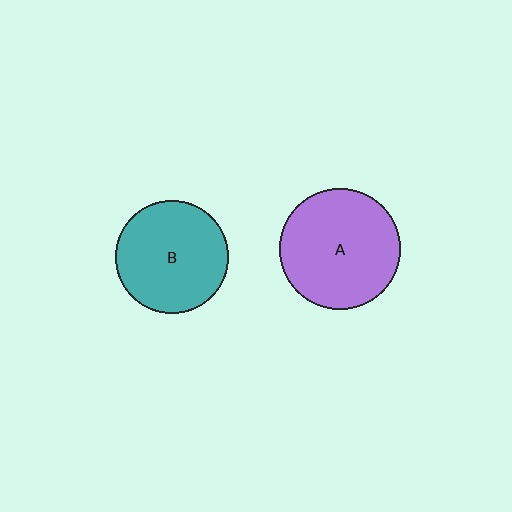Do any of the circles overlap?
No, none of the circles overlap.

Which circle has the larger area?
Circle A (purple).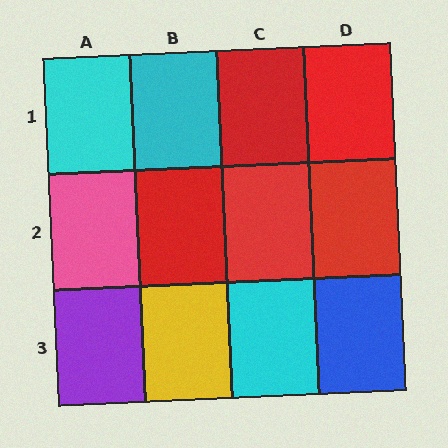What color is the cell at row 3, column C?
Cyan.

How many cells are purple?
1 cell is purple.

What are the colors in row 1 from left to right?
Cyan, cyan, red, red.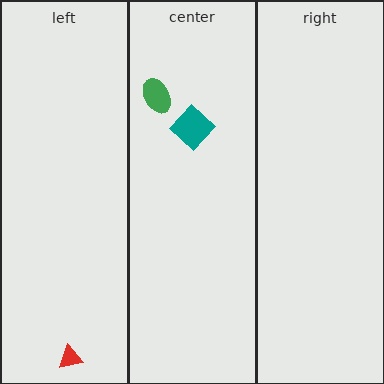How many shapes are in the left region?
1.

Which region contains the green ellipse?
The center region.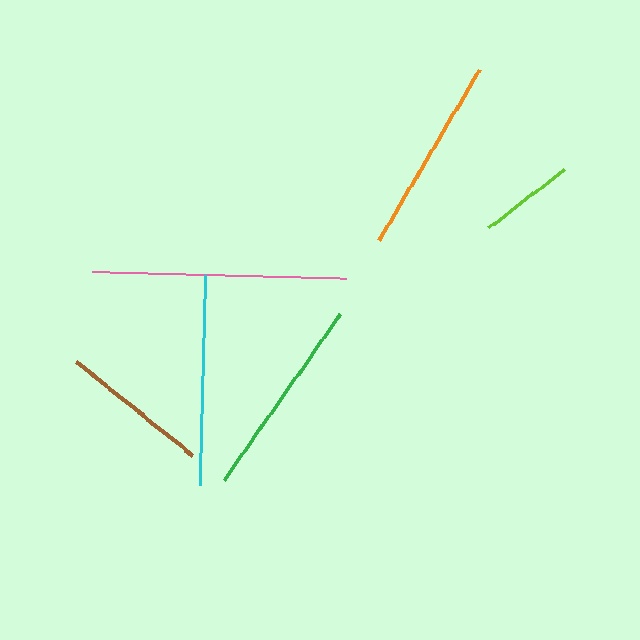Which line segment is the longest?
The pink line is the longest at approximately 254 pixels.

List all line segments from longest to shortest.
From longest to shortest: pink, cyan, green, orange, brown, lime.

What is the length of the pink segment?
The pink segment is approximately 254 pixels long.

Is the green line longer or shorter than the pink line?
The pink line is longer than the green line.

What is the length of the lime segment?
The lime segment is approximately 96 pixels long.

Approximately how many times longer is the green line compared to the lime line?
The green line is approximately 2.1 times the length of the lime line.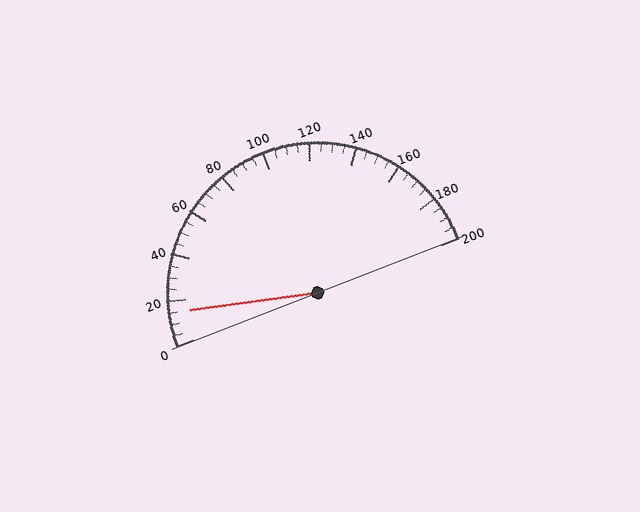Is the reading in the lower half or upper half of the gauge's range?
The reading is in the lower half of the range (0 to 200).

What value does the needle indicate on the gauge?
The needle indicates approximately 15.